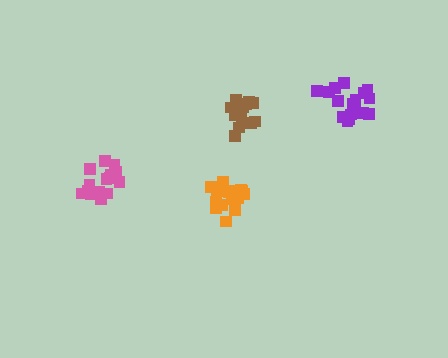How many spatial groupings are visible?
There are 4 spatial groupings.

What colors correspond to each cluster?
The clusters are colored: pink, purple, orange, brown.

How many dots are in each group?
Group 1: 15 dots, Group 2: 18 dots, Group 3: 18 dots, Group 4: 13 dots (64 total).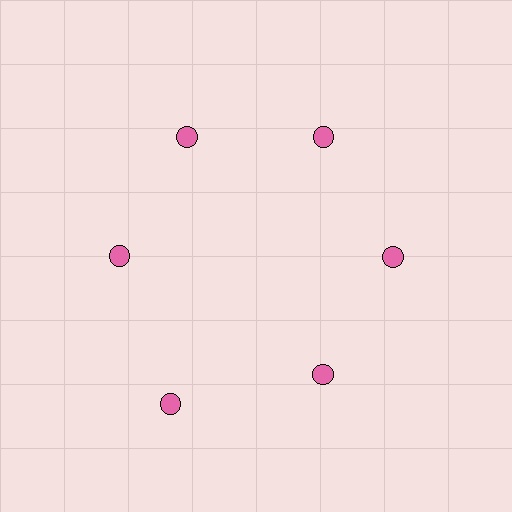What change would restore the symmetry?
The symmetry would be restored by moving it inward, back onto the ring so that all 6 circles sit at equal angles and equal distance from the center.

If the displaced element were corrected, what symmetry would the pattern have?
It would have 6-fold rotational symmetry — the pattern would map onto itself every 60 degrees.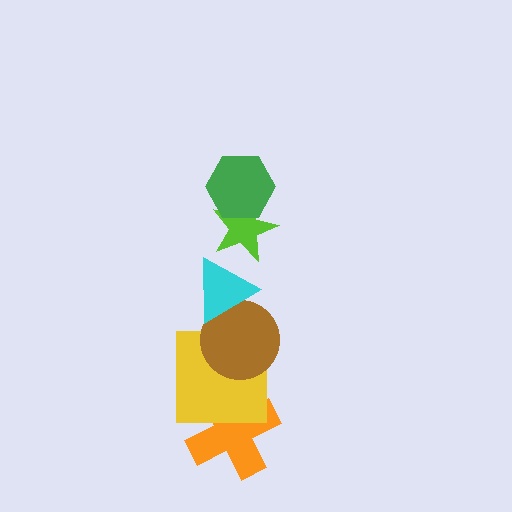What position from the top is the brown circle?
The brown circle is 4th from the top.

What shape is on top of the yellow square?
The brown circle is on top of the yellow square.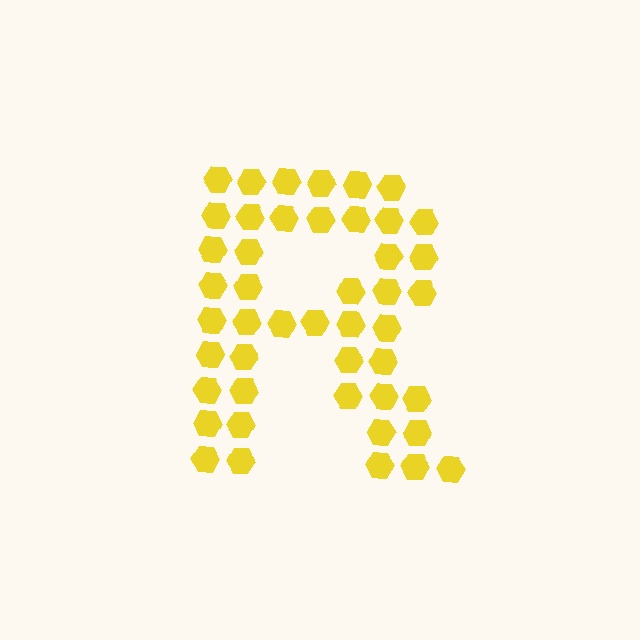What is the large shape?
The large shape is the letter R.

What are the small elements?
The small elements are hexagons.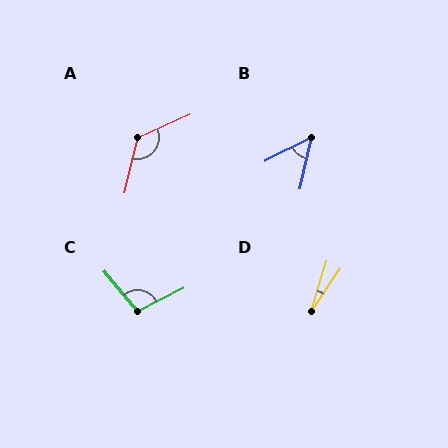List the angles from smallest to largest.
D (17°), B (50°), C (103°), A (128°).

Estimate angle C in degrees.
Approximately 103 degrees.